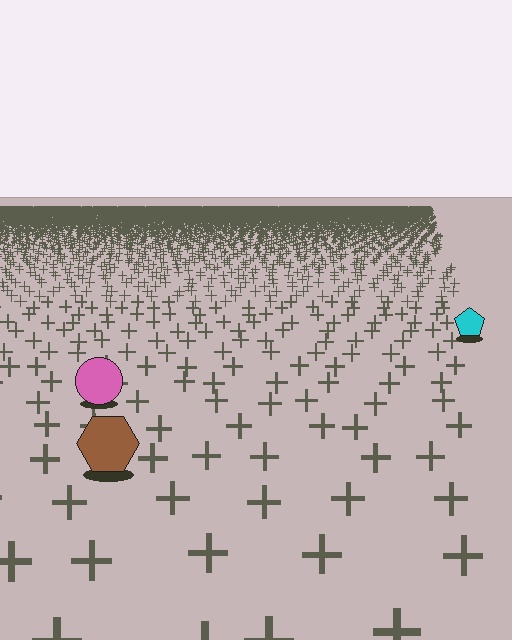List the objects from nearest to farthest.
From nearest to farthest: the brown hexagon, the pink circle, the cyan pentagon.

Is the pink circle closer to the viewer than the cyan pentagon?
Yes. The pink circle is closer — you can tell from the texture gradient: the ground texture is coarser near it.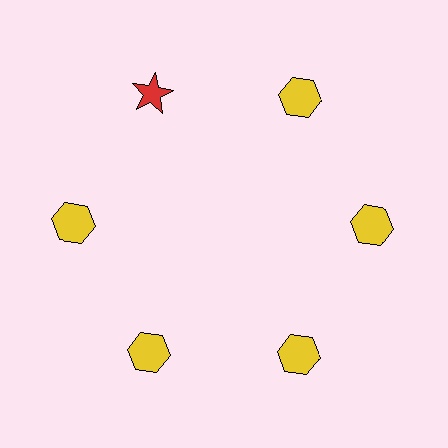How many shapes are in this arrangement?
There are 6 shapes arranged in a ring pattern.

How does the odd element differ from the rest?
It differs in both color (red instead of yellow) and shape (star instead of hexagon).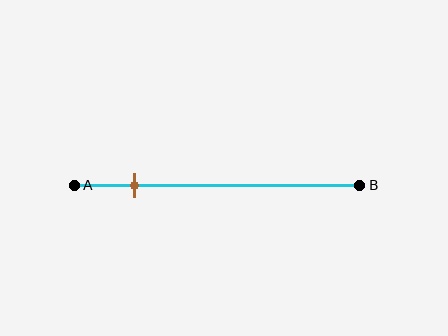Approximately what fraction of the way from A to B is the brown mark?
The brown mark is approximately 20% of the way from A to B.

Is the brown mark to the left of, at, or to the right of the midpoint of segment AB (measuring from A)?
The brown mark is to the left of the midpoint of segment AB.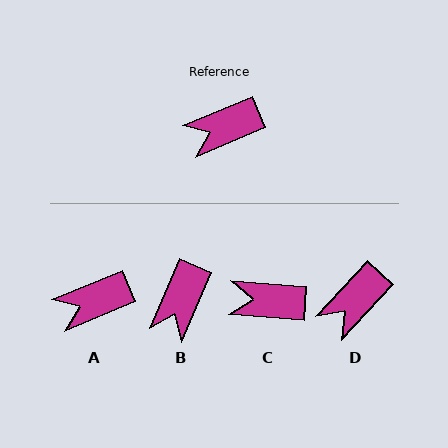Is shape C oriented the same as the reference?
No, it is off by about 27 degrees.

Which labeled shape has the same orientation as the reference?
A.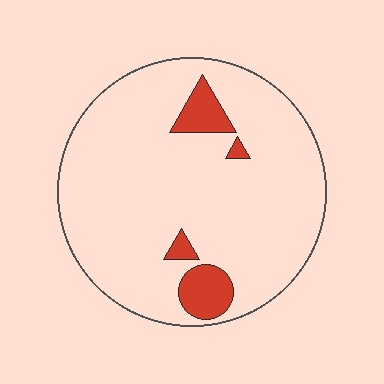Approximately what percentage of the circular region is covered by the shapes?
Approximately 10%.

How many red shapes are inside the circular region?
4.